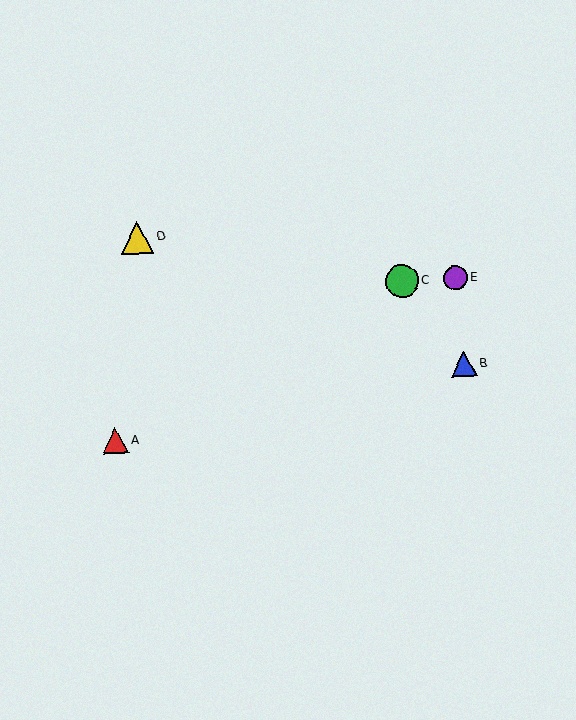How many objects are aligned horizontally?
2 objects (C, E) are aligned horizontally.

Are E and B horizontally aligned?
No, E is at y≈278 and B is at y≈364.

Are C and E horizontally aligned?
Yes, both are at y≈281.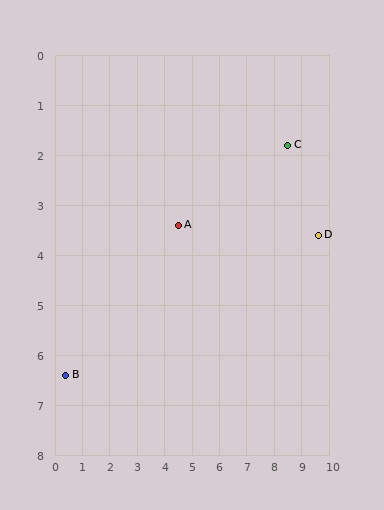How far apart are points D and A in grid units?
Points D and A are about 5.1 grid units apart.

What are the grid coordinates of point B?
Point B is at approximately (0.4, 6.4).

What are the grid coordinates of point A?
Point A is at approximately (4.5, 3.4).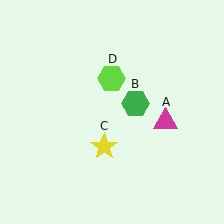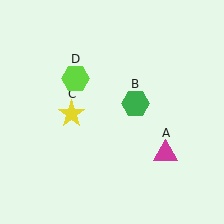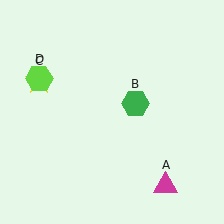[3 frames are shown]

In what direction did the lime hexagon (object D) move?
The lime hexagon (object D) moved left.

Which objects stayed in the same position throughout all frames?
Green hexagon (object B) remained stationary.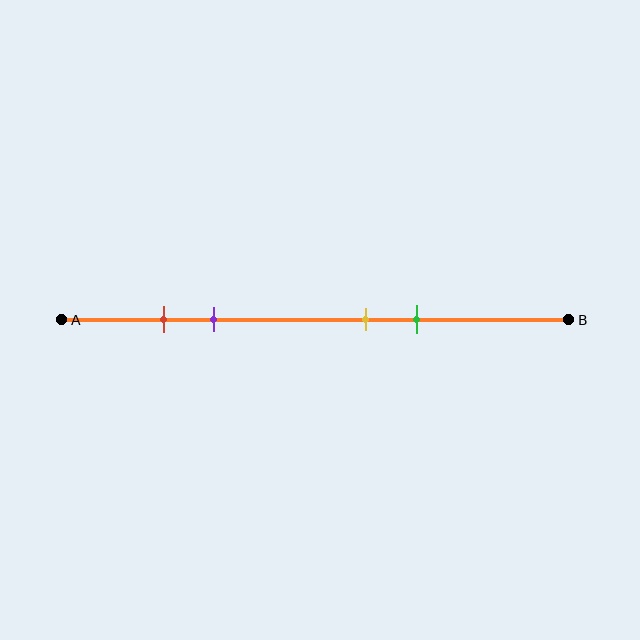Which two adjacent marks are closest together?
The red and purple marks are the closest adjacent pair.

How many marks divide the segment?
There are 4 marks dividing the segment.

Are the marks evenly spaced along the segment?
No, the marks are not evenly spaced.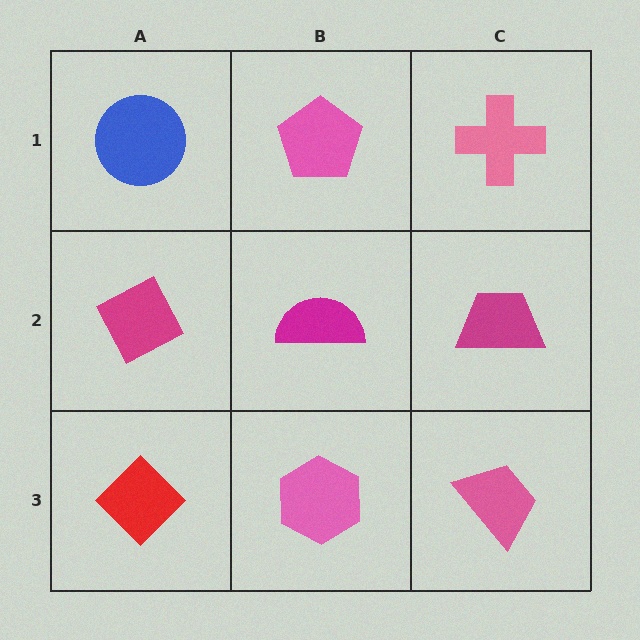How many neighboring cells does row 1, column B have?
3.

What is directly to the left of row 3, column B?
A red diamond.